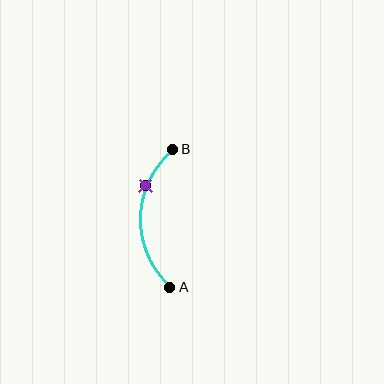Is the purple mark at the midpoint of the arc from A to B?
No. The purple mark lies on the arc but is closer to endpoint B. The arc midpoint would be at the point on the curve equidistant along the arc from both A and B.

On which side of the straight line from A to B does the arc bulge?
The arc bulges to the left of the straight line connecting A and B.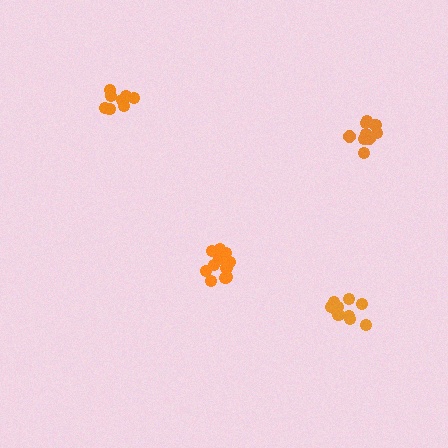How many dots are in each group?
Group 1: 8 dots, Group 2: 12 dots, Group 3: 10 dots, Group 4: 10 dots (40 total).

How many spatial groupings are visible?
There are 4 spatial groupings.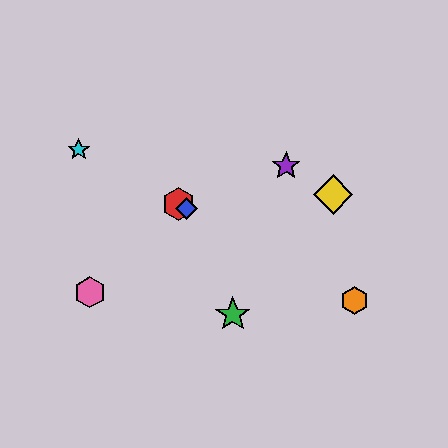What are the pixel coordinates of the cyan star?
The cyan star is at (79, 150).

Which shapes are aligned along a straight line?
The red hexagon, the blue diamond, the orange hexagon, the cyan star are aligned along a straight line.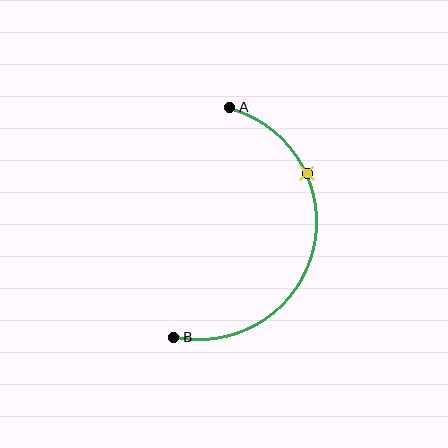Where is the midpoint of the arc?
The arc midpoint is the point on the curve farthest from the straight line joining A and B. It sits to the right of that line.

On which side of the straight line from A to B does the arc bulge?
The arc bulges to the right of the straight line connecting A and B.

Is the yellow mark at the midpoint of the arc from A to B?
No. The yellow mark lies on the arc but is closer to endpoint A. The arc midpoint would be at the point on the curve equidistant along the arc from both A and B.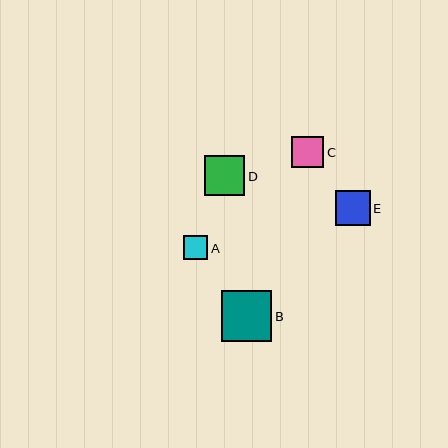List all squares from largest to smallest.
From largest to smallest: B, D, E, C, A.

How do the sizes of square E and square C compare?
Square E and square C are approximately the same size.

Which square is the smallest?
Square A is the smallest with a size of approximately 24 pixels.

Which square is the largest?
Square B is the largest with a size of approximately 51 pixels.